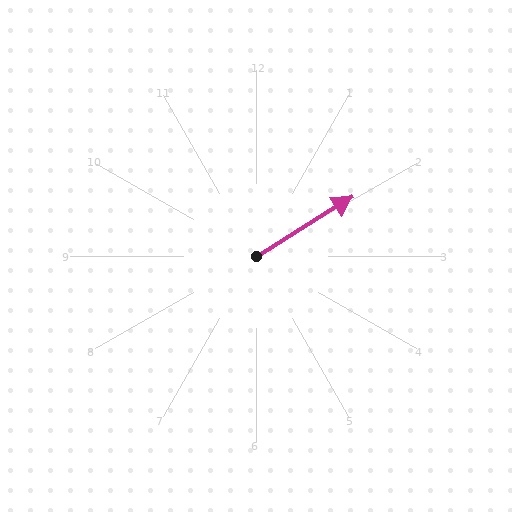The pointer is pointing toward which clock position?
Roughly 2 o'clock.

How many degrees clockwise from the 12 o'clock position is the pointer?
Approximately 58 degrees.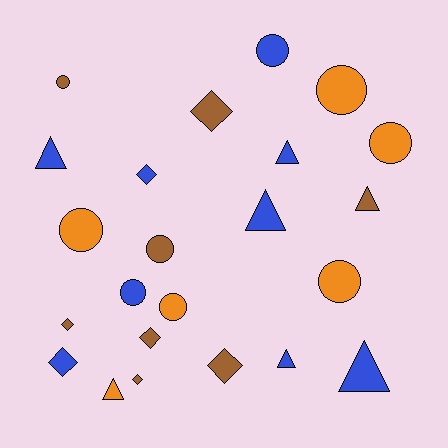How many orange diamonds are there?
There are no orange diamonds.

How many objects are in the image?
There are 23 objects.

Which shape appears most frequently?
Circle, with 9 objects.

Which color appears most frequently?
Blue, with 9 objects.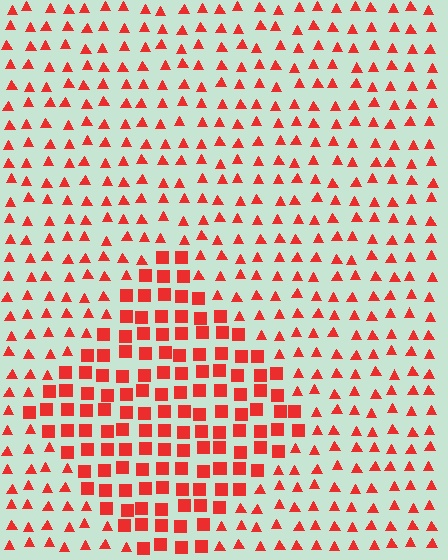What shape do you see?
I see a diamond.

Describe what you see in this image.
The image is filled with small red elements arranged in a uniform grid. A diamond-shaped region contains squares, while the surrounding area contains triangles. The boundary is defined purely by the change in element shape.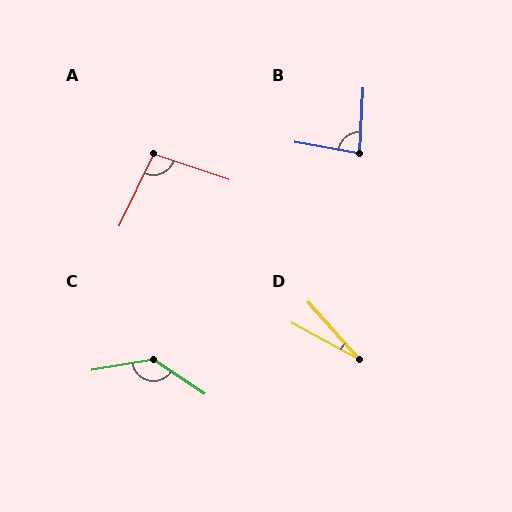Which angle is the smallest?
D, at approximately 20 degrees.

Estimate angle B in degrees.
Approximately 83 degrees.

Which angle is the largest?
C, at approximately 137 degrees.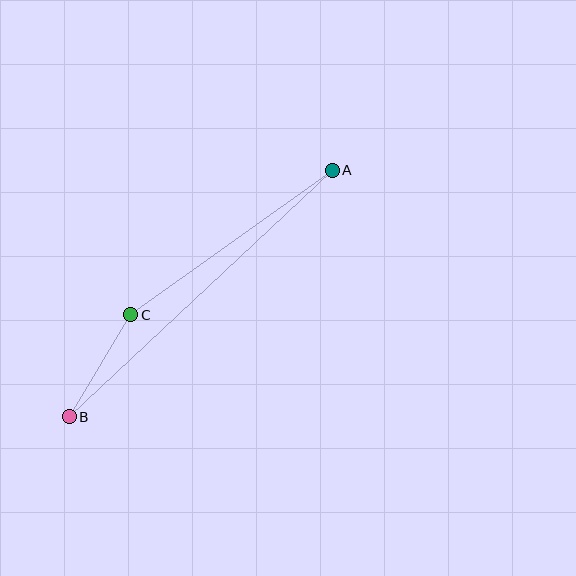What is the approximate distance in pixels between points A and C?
The distance between A and C is approximately 248 pixels.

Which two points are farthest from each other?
Points A and B are farthest from each other.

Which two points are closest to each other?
Points B and C are closest to each other.